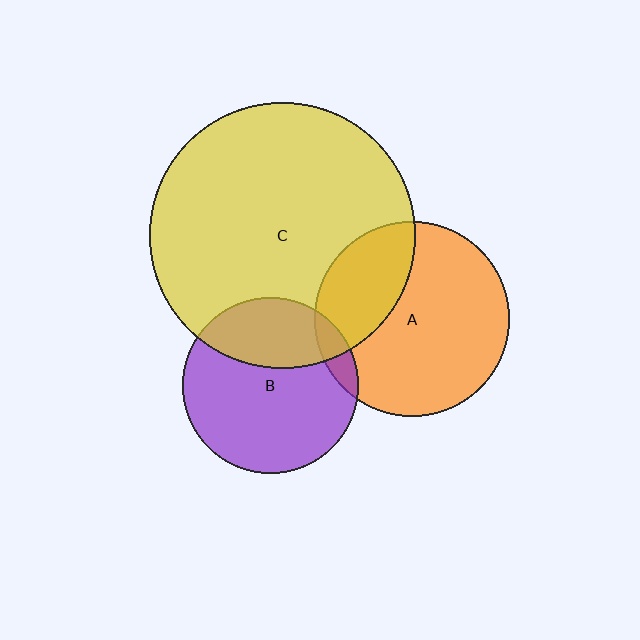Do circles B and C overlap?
Yes.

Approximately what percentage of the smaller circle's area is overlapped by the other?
Approximately 30%.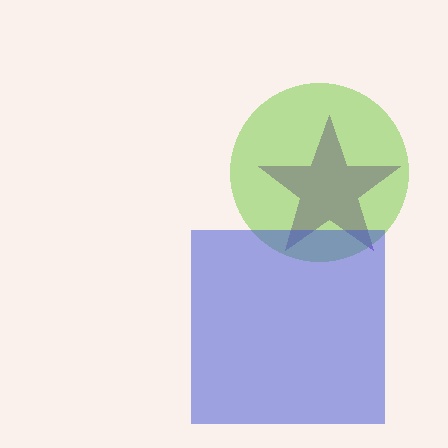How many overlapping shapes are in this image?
There are 3 overlapping shapes in the image.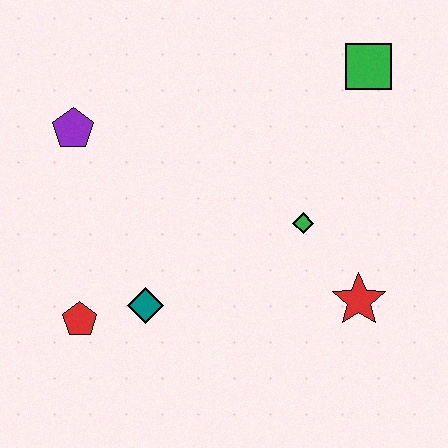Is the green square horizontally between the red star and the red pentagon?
No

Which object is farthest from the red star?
The purple pentagon is farthest from the red star.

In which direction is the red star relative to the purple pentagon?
The red star is to the right of the purple pentagon.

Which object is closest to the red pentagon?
The teal diamond is closest to the red pentagon.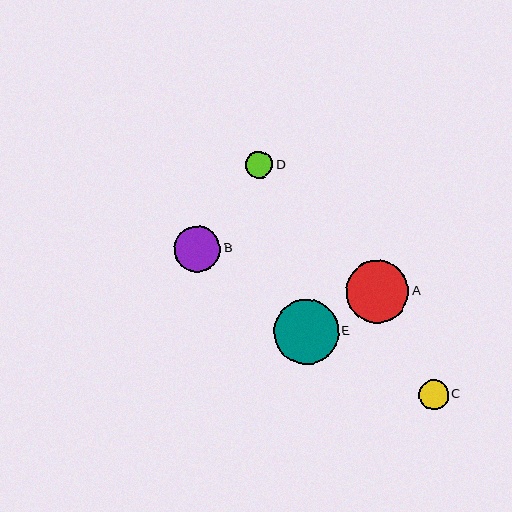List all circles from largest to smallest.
From largest to smallest: E, A, B, C, D.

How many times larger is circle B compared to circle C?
Circle B is approximately 1.5 times the size of circle C.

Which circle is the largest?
Circle E is the largest with a size of approximately 65 pixels.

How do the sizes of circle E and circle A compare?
Circle E and circle A are approximately the same size.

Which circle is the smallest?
Circle D is the smallest with a size of approximately 27 pixels.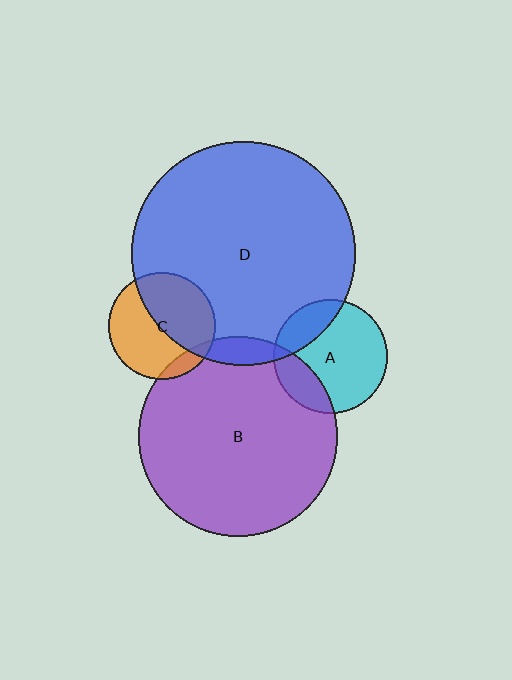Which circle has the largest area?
Circle D (blue).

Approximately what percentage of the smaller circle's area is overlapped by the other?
Approximately 50%.